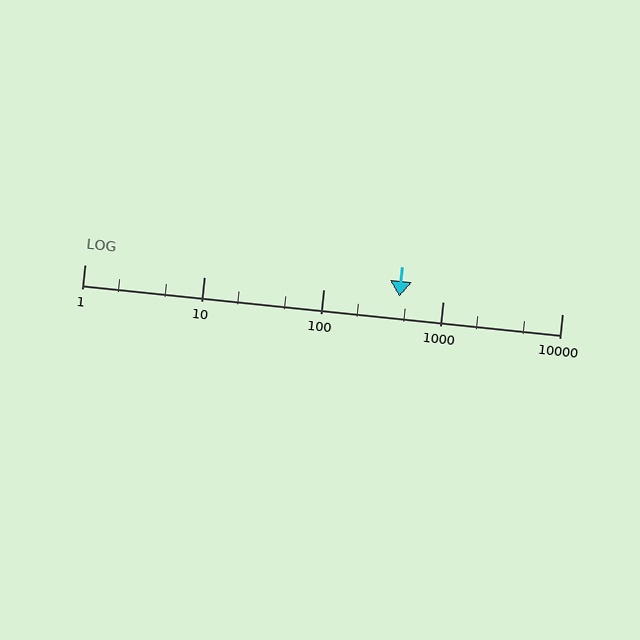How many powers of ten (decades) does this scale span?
The scale spans 4 decades, from 1 to 10000.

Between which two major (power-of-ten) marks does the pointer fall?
The pointer is between 100 and 1000.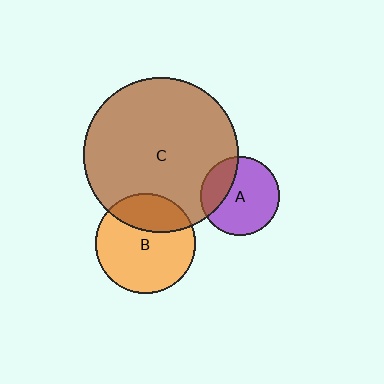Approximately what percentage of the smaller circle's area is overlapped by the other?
Approximately 30%.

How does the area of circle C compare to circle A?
Approximately 3.9 times.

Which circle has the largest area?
Circle C (brown).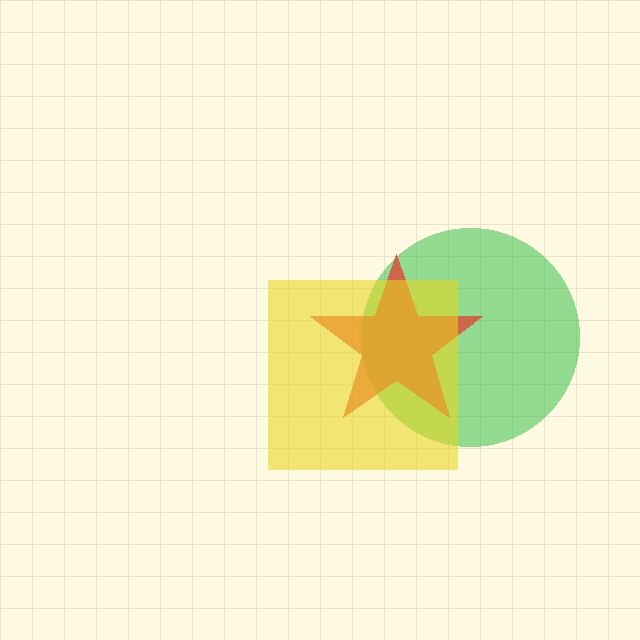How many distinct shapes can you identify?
There are 3 distinct shapes: a green circle, a red star, a yellow square.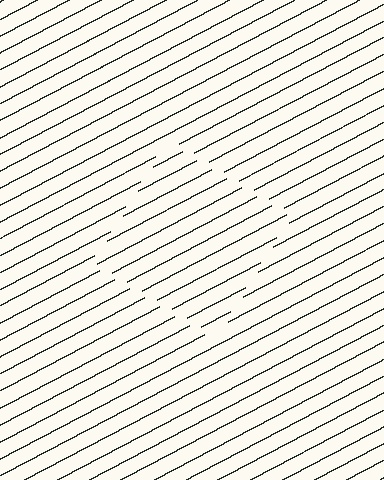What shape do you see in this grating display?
An illusory square. The interior of the shape contains the same grating, shifted by half a period — the contour is defined by the phase discontinuity where line-ends from the inner and outer gratings abut.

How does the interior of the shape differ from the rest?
The interior of the shape contains the same grating, shifted by half a period — the contour is defined by the phase discontinuity where line-ends from the inner and outer gratings abut.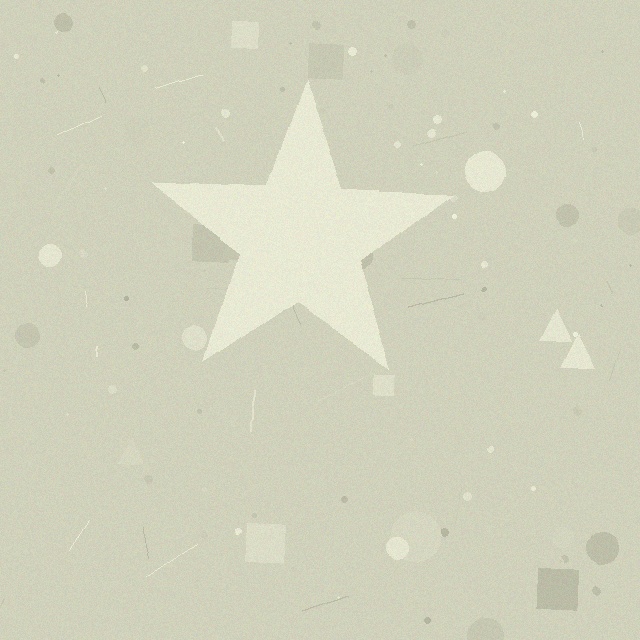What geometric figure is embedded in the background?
A star is embedded in the background.